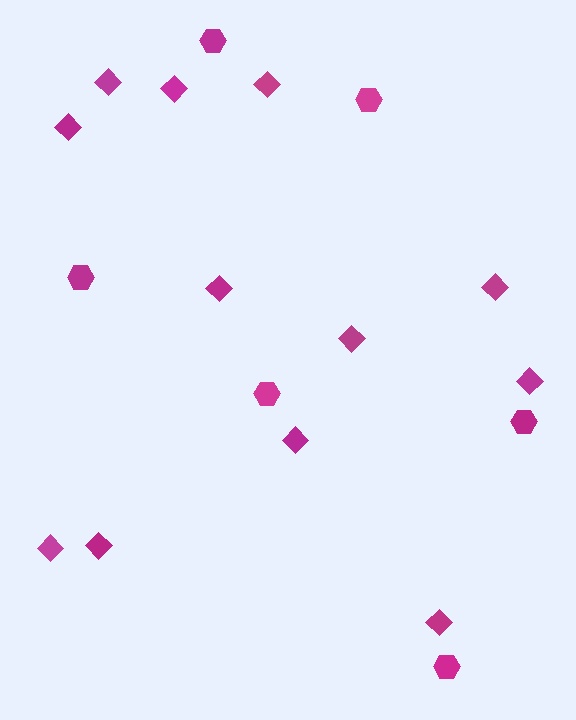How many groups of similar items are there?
There are 2 groups: one group of diamonds (12) and one group of hexagons (6).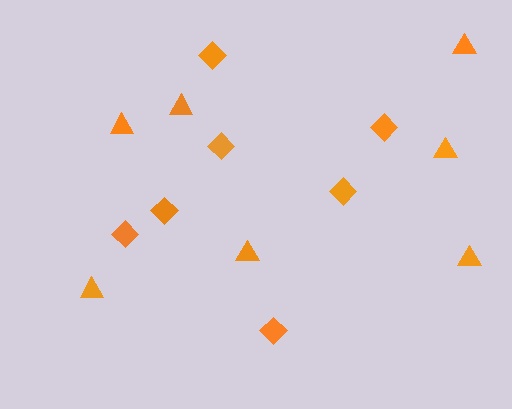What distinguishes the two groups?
There are 2 groups: one group of diamonds (7) and one group of triangles (7).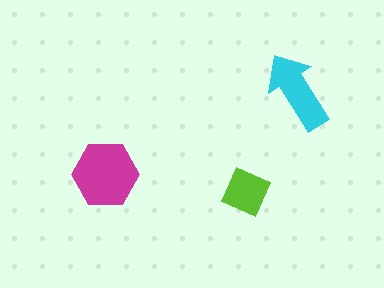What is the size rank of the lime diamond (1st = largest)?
3rd.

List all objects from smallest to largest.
The lime diamond, the cyan arrow, the magenta hexagon.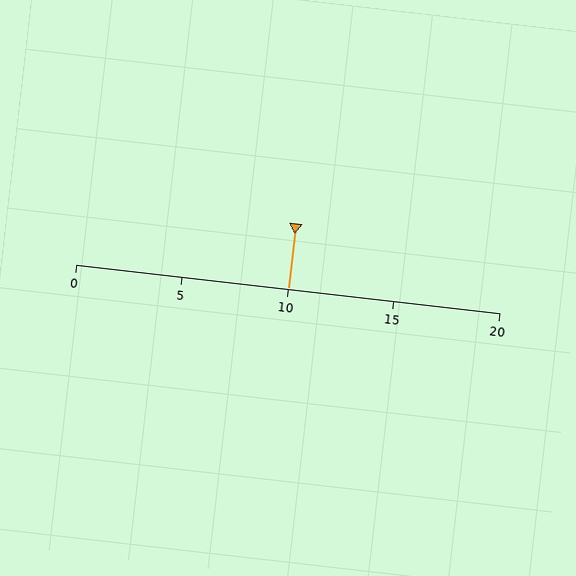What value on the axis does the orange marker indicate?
The marker indicates approximately 10.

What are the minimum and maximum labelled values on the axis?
The axis runs from 0 to 20.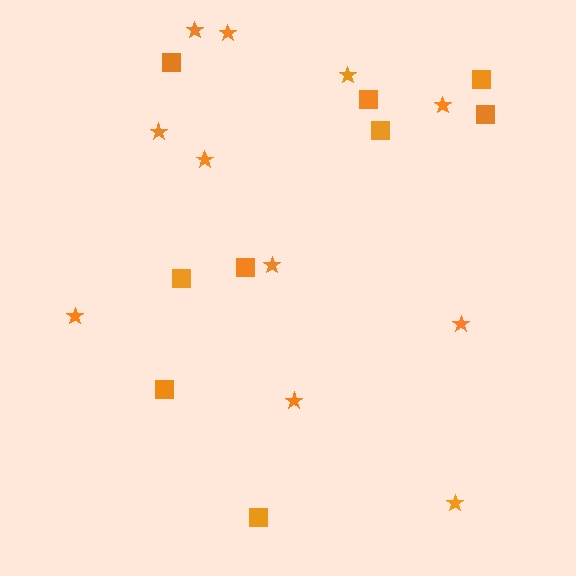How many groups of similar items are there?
There are 2 groups: one group of stars (11) and one group of squares (9).